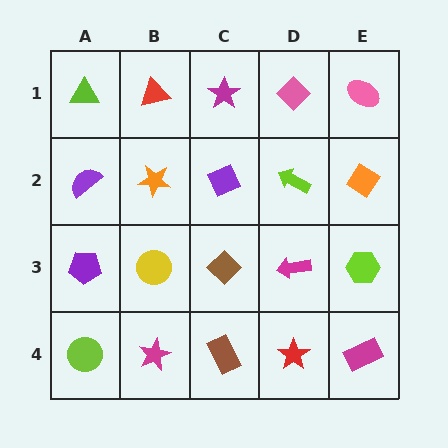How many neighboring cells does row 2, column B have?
4.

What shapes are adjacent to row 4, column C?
A brown diamond (row 3, column C), a magenta star (row 4, column B), a red star (row 4, column D).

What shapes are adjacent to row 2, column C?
A magenta star (row 1, column C), a brown diamond (row 3, column C), an orange star (row 2, column B), a lime arrow (row 2, column D).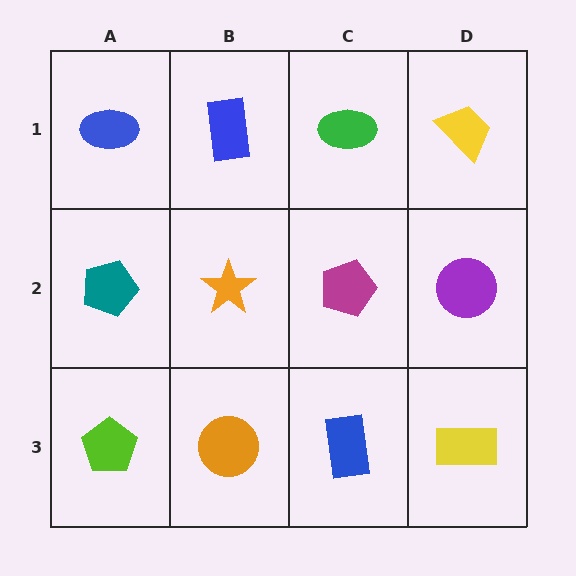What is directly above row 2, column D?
A yellow trapezoid.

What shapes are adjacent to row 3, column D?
A purple circle (row 2, column D), a blue rectangle (row 3, column C).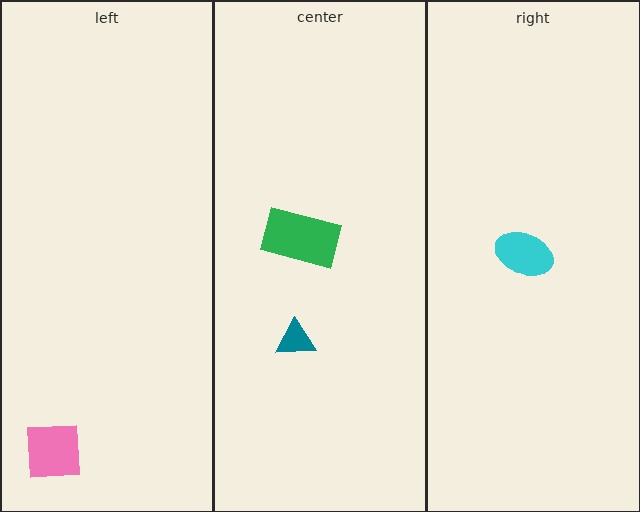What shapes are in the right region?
The cyan ellipse.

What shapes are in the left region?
The pink square.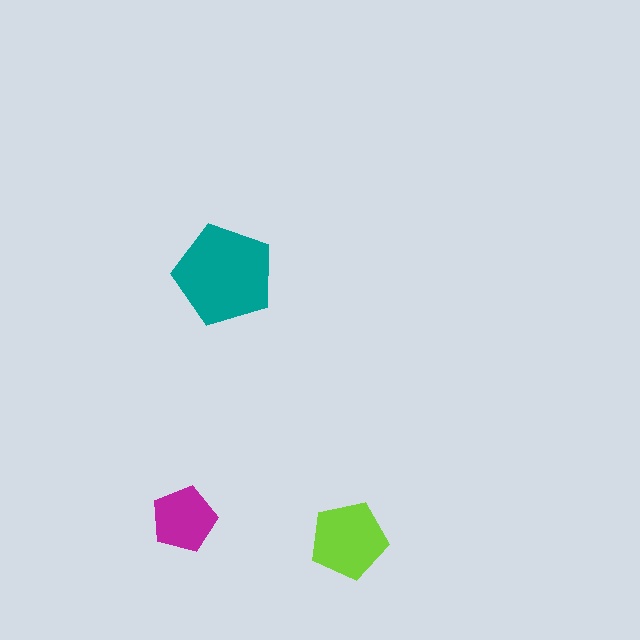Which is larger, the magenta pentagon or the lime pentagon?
The lime one.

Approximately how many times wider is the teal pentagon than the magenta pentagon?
About 1.5 times wider.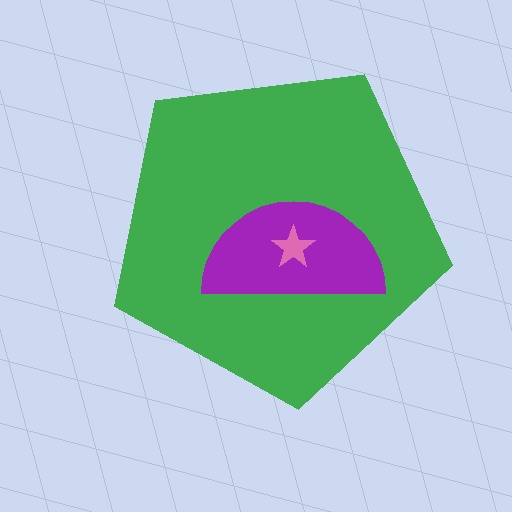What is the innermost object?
The pink star.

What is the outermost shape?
The green pentagon.